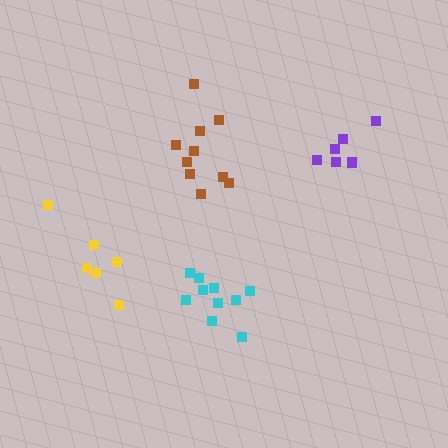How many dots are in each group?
Group 1: 6 dots, Group 2: 10 dots, Group 3: 6 dots, Group 4: 10 dots (32 total).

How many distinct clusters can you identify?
There are 4 distinct clusters.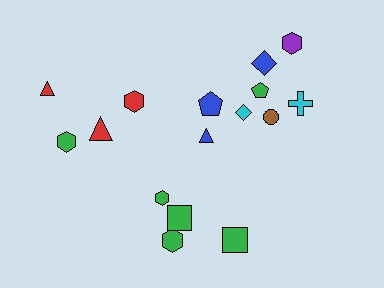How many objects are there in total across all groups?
There are 16 objects.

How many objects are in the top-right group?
There are 8 objects.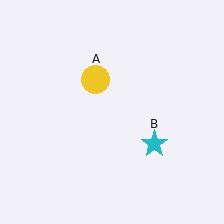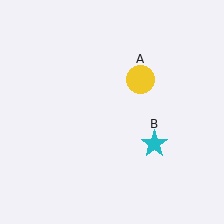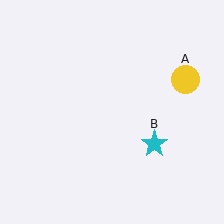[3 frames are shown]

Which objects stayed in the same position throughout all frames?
Cyan star (object B) remained stationary.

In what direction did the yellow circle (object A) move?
The yellow circle (object A) moved right.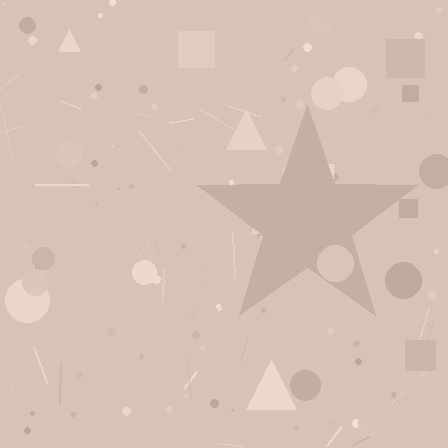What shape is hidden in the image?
A star is hidden in the image.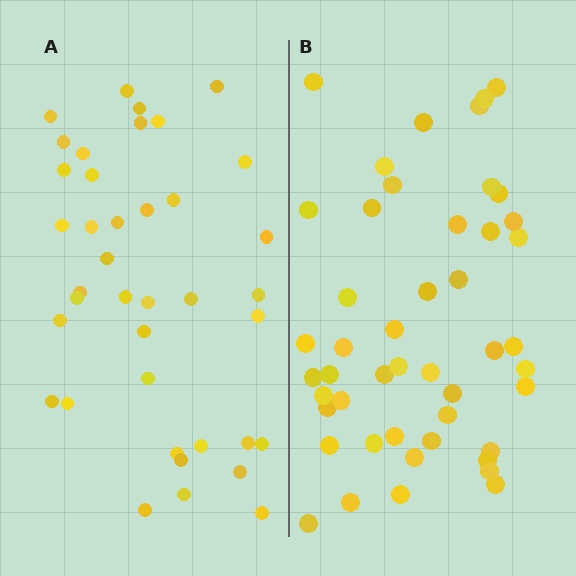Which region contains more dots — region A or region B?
Region B (the right region) has more dots.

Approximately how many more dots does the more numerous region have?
Region B has roughly 8 or so more dots than region A.